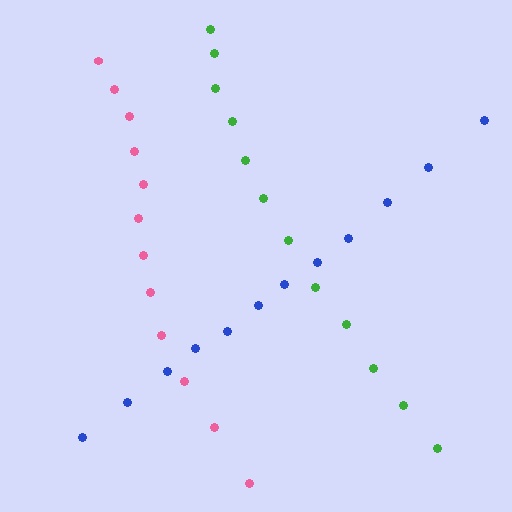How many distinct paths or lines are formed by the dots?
There are 3 distinct paths.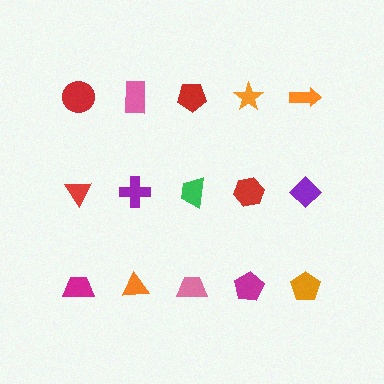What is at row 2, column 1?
A red triangle.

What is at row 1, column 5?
An orange arrow.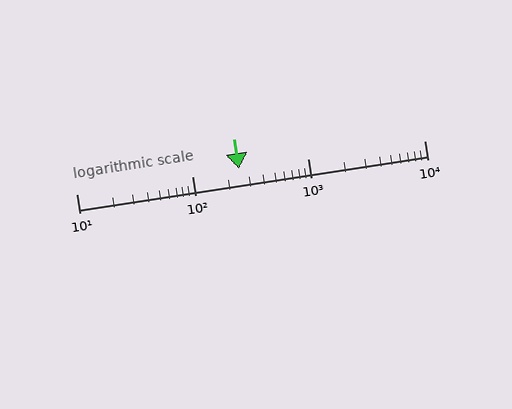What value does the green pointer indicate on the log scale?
The pointer indicates approximately 250.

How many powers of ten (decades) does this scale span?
The scale spans 3 decades, from 10 to 10000.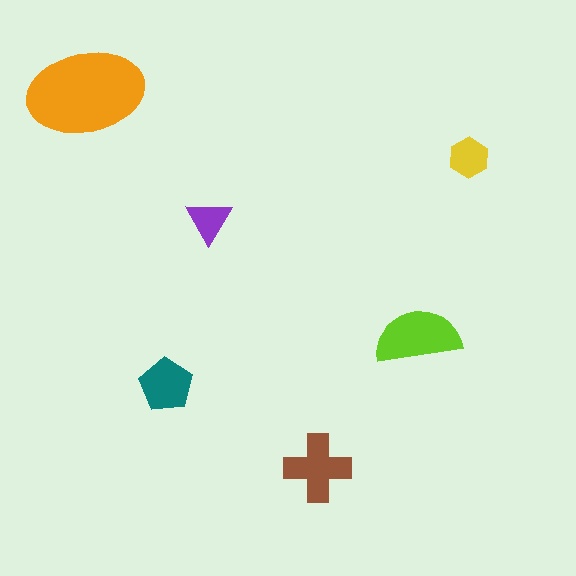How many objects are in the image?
There are 6 objects in the image.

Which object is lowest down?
The brown cross is bottommost.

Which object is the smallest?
The purple triangle.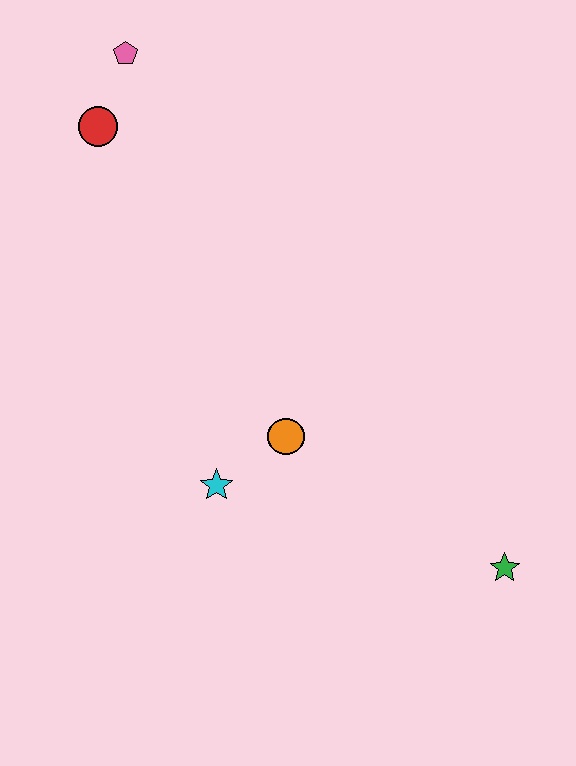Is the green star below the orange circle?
Yes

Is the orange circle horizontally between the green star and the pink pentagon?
Yes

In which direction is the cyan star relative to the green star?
The cyan star is to the left of the green star.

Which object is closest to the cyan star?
The orange circle is closest to the cyan star.